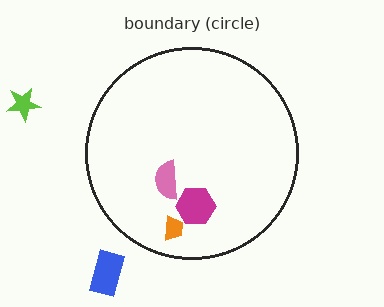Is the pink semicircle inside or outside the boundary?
Inside.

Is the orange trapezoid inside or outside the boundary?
Inside.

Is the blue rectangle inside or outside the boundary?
Outside.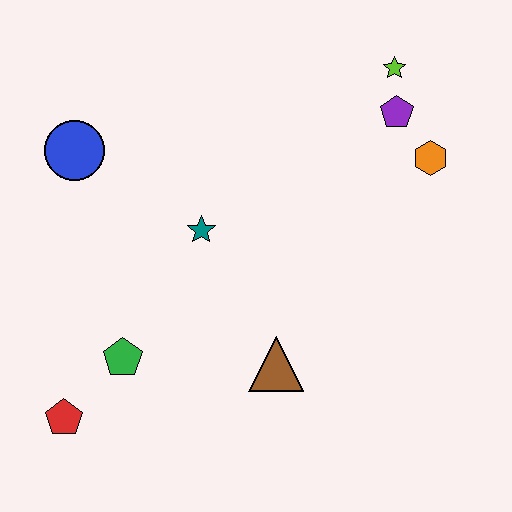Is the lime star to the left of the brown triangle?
No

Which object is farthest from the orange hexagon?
The red pentagon is farthest from the orange hexagon.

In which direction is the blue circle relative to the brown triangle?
The blue circle is above the brown triangle.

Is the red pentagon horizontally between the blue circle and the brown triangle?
No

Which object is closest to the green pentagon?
The red pentagon is closest to the green pentagon.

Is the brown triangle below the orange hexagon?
Yes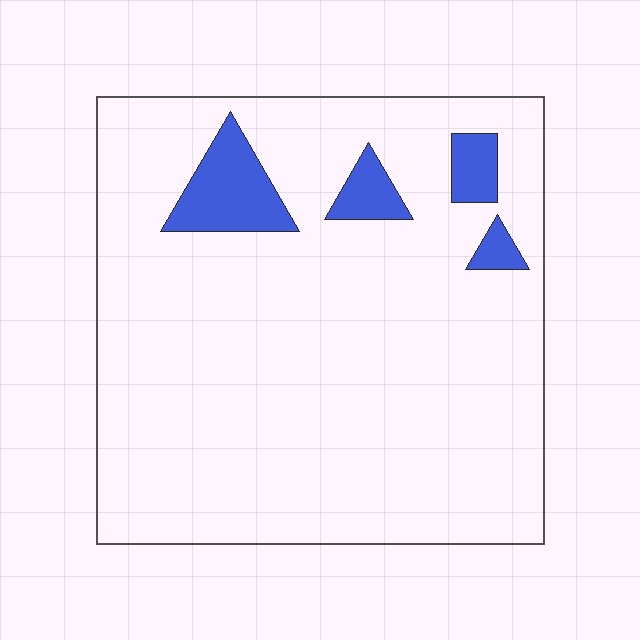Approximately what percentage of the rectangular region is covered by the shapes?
Approximately 10%.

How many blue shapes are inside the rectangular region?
4.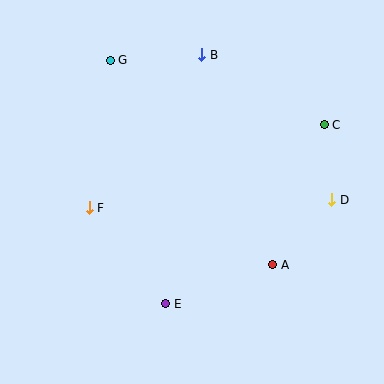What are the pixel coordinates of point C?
Point C is at (324, 125).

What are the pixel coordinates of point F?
Point F is at (89, 208).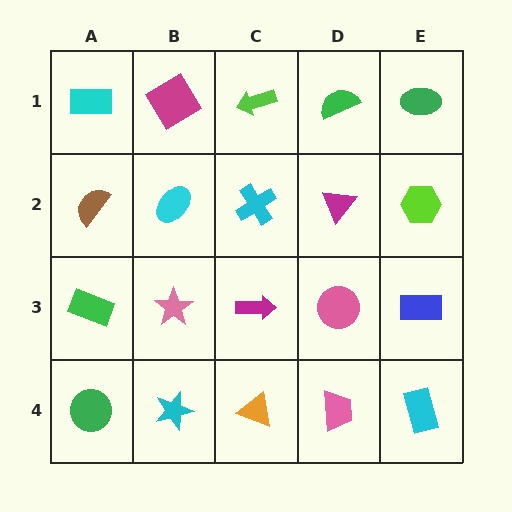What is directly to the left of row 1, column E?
A green semicircle.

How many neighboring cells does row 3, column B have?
4.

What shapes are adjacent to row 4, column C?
A magenta arrow (row 3, column C), a cyan star (row 4, column B), a pink trapezoid (row 4, column D).